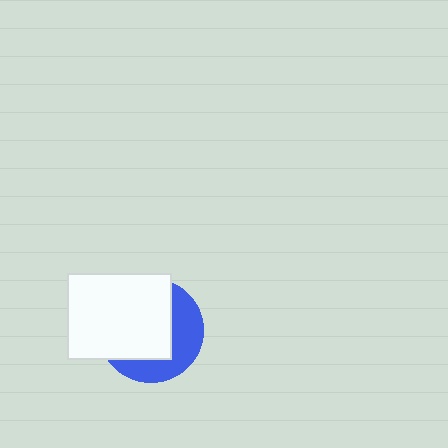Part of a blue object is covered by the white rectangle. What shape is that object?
It is a circle.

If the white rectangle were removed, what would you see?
You would see the complete blue circle.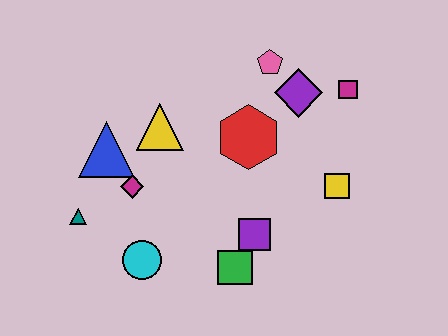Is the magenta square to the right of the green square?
Yes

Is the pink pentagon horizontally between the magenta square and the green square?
Yes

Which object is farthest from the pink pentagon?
The teal triangle is farthest from the pink pentagon.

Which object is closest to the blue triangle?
The magenta diamond is closest to the blue triangle.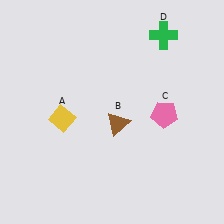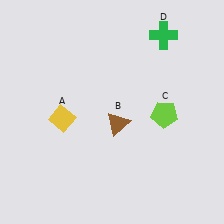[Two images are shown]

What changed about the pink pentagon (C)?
In Image 1, C is pink. In Image 2, it changed to lime.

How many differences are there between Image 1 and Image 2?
There is 1 difference between the two images.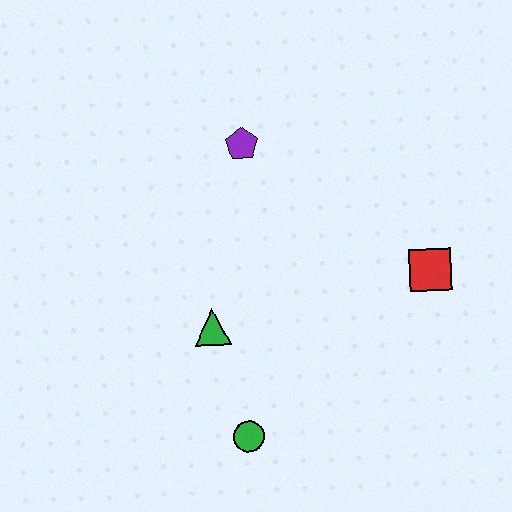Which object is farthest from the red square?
The green circle is farthest from the red square.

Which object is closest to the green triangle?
The green circle is closest to the green triangle.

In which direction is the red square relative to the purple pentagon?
The red square is to the right of the purple pentagon.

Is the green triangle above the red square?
No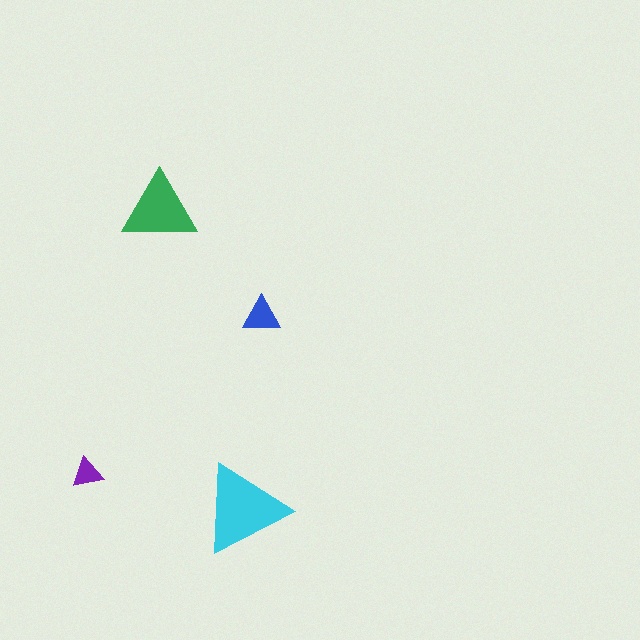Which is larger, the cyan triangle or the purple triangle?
The cyan one.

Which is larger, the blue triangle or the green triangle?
The green one.